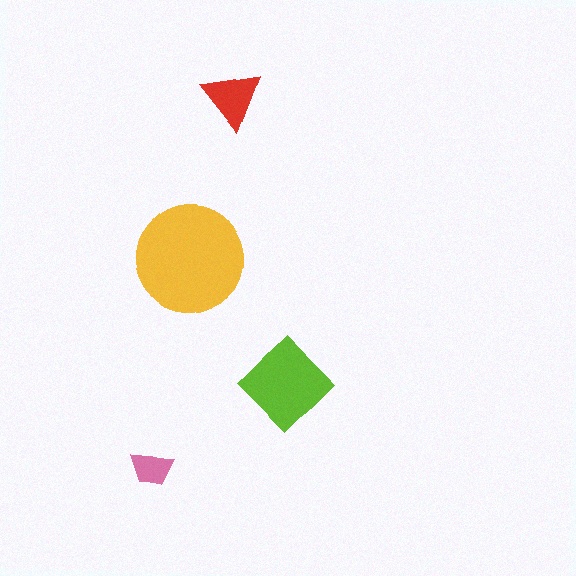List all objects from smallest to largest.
The pink trapezoid, the red triangle, the lime diamond, the yellow circle.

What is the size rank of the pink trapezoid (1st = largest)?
4th.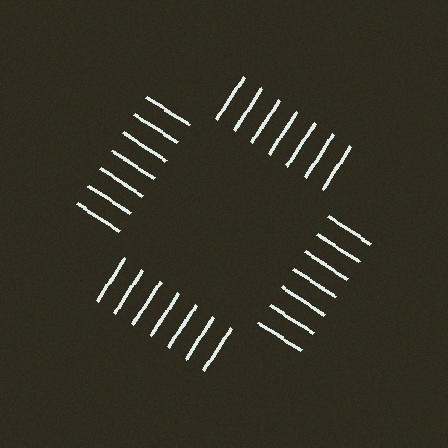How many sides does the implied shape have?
4 sides — the line-ends trace a square.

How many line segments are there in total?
28 — 7 along each of the 4 edges.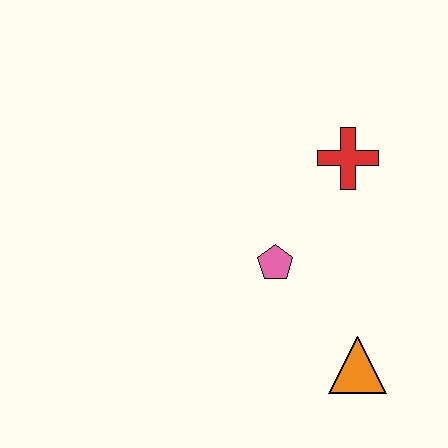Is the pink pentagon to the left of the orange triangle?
Yes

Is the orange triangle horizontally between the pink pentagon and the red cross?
No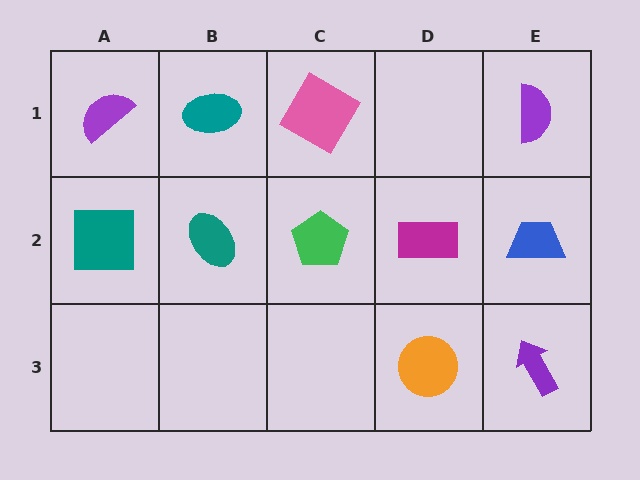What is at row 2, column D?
A magenta rectangle.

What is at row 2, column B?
A teal ellipse.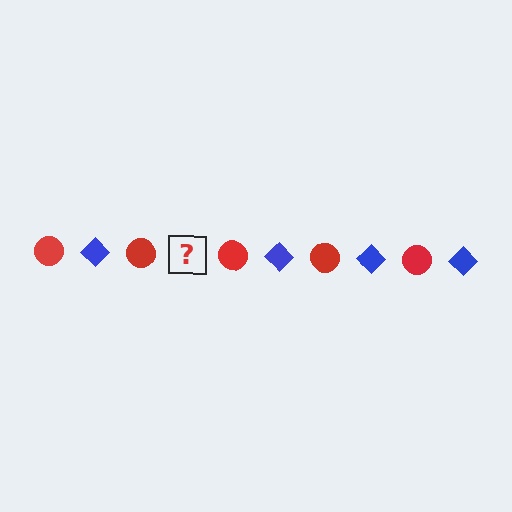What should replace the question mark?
The question mark should be replaced with a blue diamond.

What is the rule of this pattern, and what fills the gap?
The rule is that the pattern alternates between red circle and blue diamond. The gap should be filled with a blue diamond.